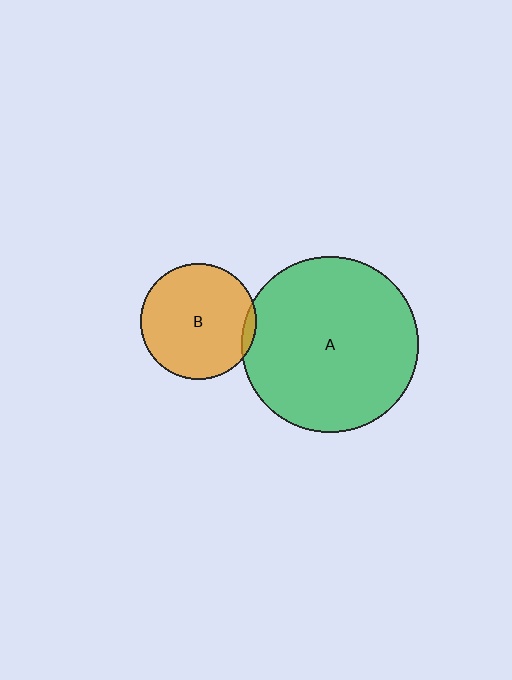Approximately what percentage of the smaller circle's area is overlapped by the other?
Approximately 5%.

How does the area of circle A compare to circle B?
Approximately 2.3 times.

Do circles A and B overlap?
Yes.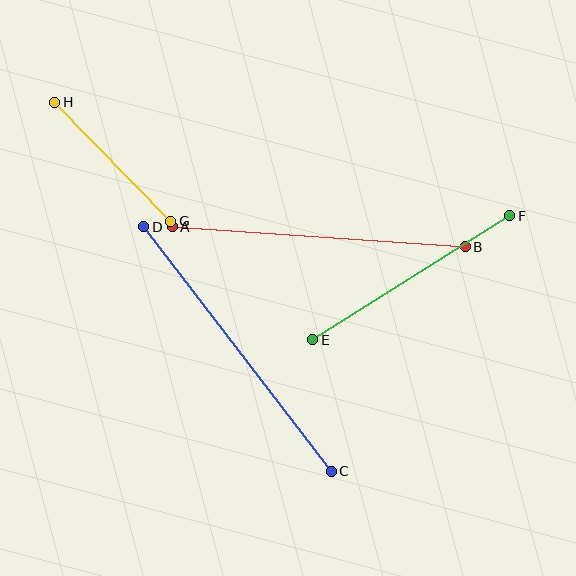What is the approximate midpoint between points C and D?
The midpoint is at approximately (238, 349) pixels.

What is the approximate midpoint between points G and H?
The midpoint is at approximately (113, 162) pixels.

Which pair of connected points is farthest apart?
Points C and D are farthest apart.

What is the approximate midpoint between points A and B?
The midpoint is at approximately (319, 237) pixels.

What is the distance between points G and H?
The distance is approximately 166 pixels.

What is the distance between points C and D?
The distance is approximately 308 pixels.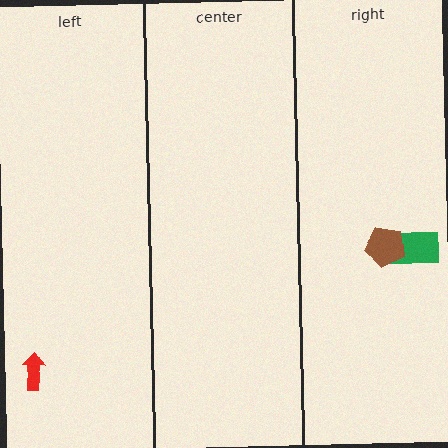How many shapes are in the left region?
1.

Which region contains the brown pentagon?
The right region.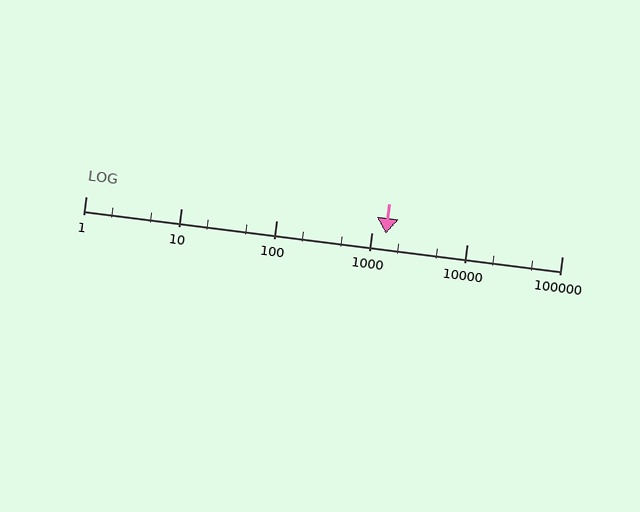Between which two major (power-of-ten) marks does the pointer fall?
The pointer is between 1000 and 10000.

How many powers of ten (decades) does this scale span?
The scale spans 5 decades, from 1 to 100000.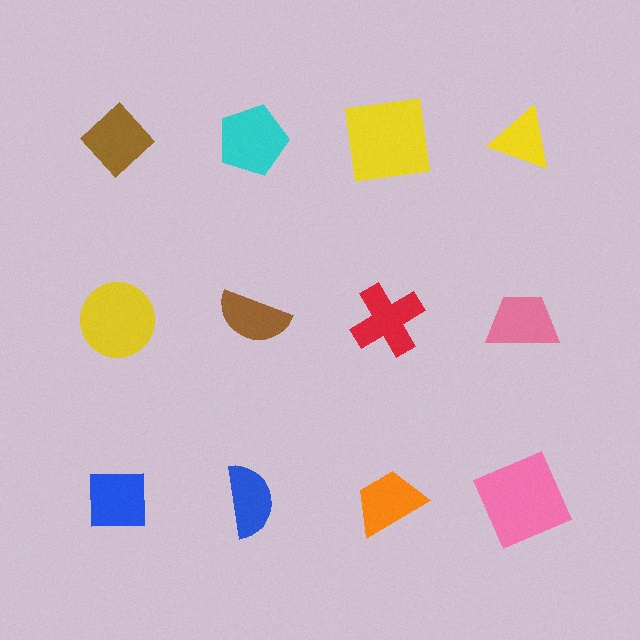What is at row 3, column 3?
An orange trapezoid.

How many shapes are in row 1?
4 shapes.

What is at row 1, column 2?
A cyan pentagon.